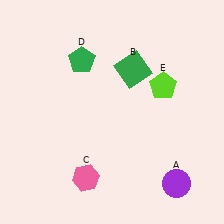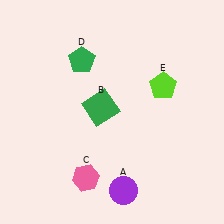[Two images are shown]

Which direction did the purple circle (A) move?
The purple circle (A) moved left.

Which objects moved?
The objects that moved are: the purple circle (A), the green square (B).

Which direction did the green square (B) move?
The green square (B) moved down.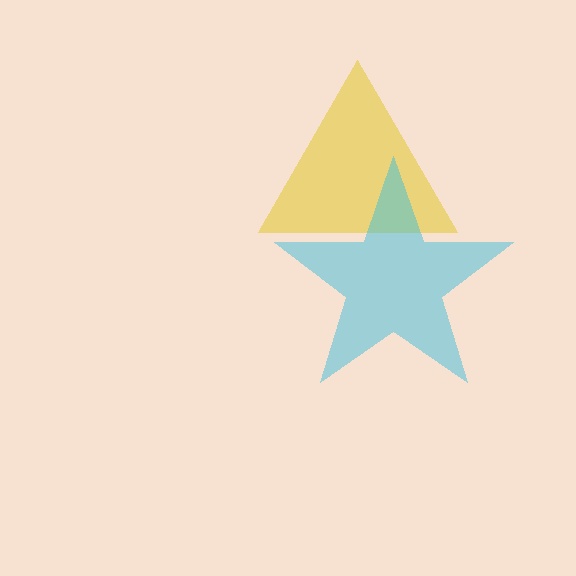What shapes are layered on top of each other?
The layered shapes are: a yellow triangle, a cyan star.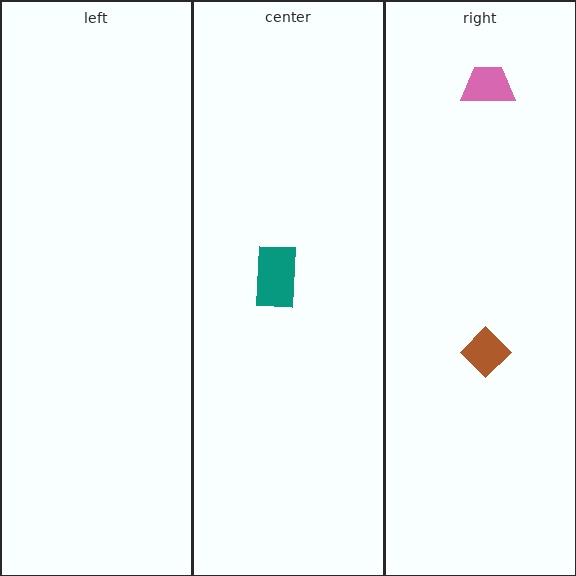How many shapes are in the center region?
1.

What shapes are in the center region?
The teal rectangle.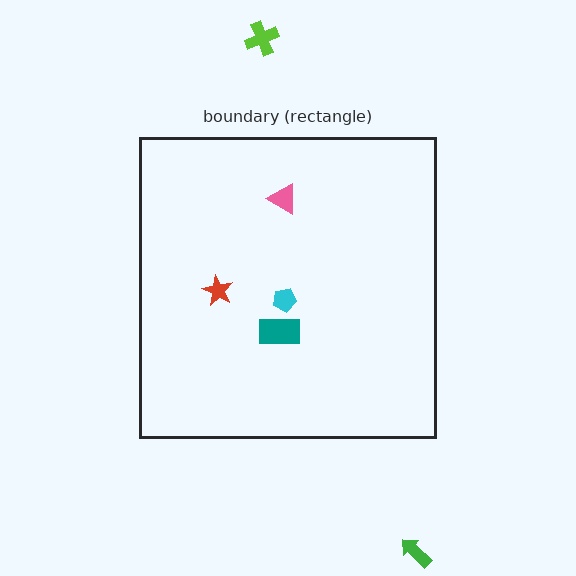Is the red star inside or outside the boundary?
Inside.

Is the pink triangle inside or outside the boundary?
Inside.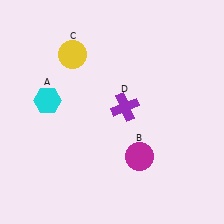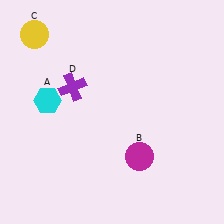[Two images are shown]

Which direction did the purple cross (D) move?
The purple cross (D) moved left.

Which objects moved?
The objects that moved are: the yellow circle (C), the purple cross (D).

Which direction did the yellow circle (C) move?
The yellow circle (C) moved left.